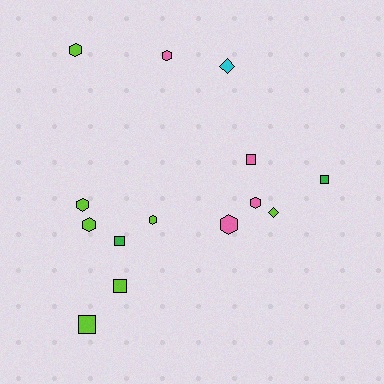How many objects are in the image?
There are 14 objects.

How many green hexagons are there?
There are no green hexagons.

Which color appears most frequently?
Lime, with 7 objects.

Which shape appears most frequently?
Hexagon, with 7 objects.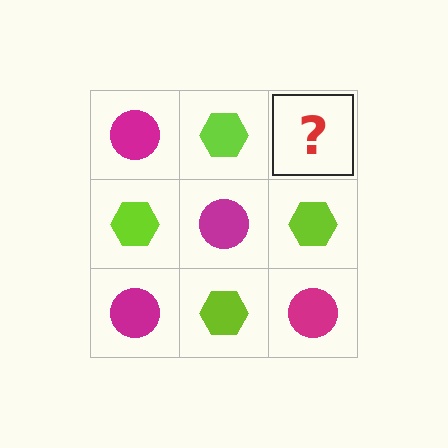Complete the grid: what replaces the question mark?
The question mark should be replaced with a magenta circle.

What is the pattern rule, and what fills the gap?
The rule is that it alternates magenta circle and lime hexagon in a checkerboard pattern. The gap should be filled with a magenta circle.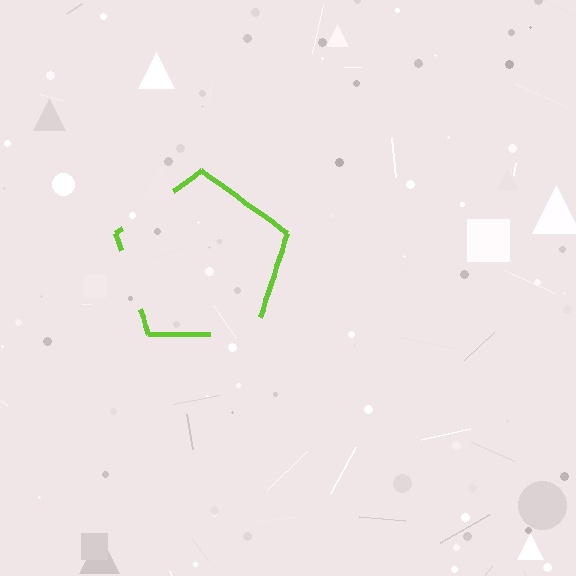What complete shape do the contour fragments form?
The contour fragments form a pentagon.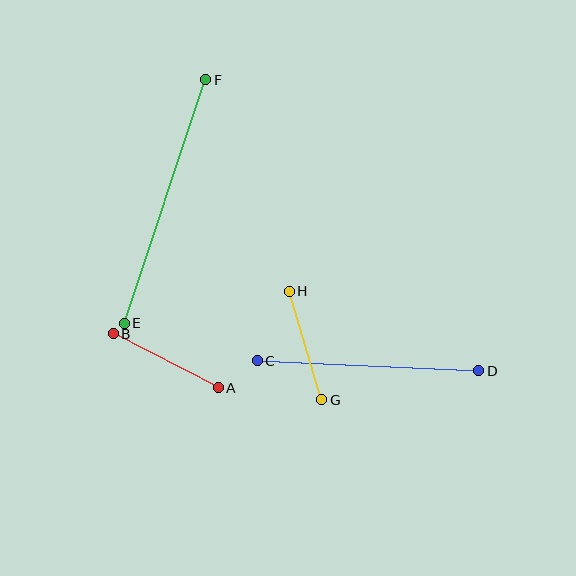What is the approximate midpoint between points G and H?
The midpoint is at approximately (305, 346) pixels.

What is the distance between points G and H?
The distance is approximately 114 pixels.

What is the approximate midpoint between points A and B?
The midpoint is at approximately (166, 361) pixels.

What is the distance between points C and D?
The distance is approximately 222 pixels.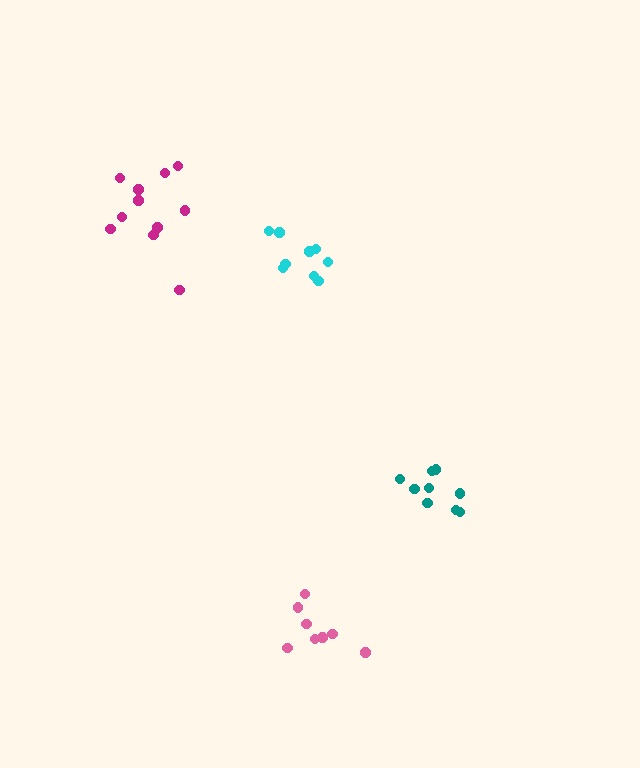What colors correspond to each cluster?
The clusters are colored: pink, magenta, teal, cyan.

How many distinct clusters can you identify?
There are 4 distinct clusters.